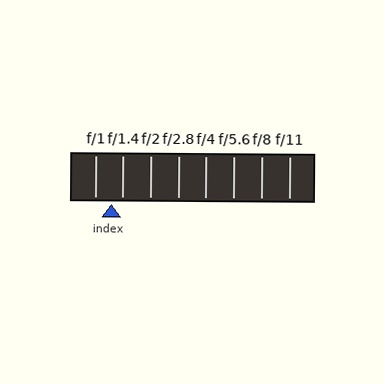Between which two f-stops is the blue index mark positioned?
The index mark is between f/1 and f/1.4.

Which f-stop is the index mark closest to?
The index mark is closest to f/1.4.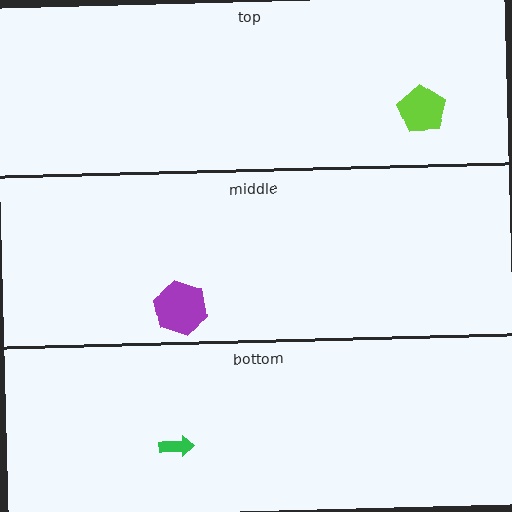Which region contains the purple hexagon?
The middle region.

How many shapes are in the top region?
1.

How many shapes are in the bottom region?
1.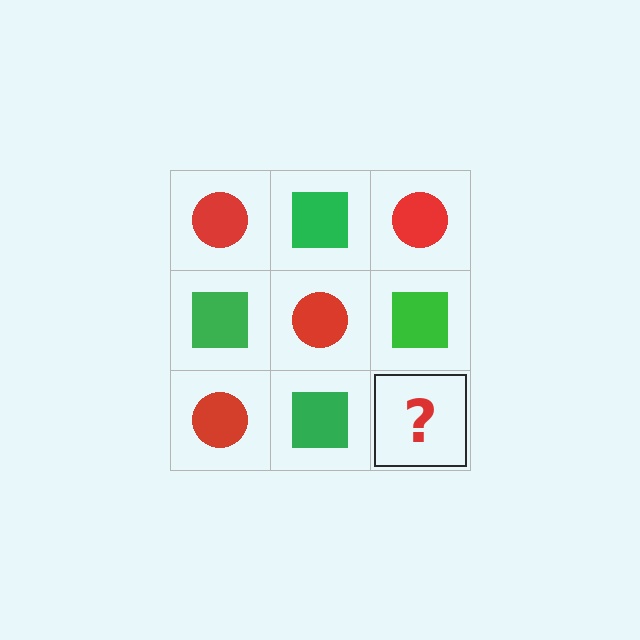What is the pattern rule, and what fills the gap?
The rule is that it alternates red circle and green square in a checkerboard pattern. The gap should be filled with a red circle.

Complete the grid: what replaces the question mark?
The question mark should be replaced with a red circle.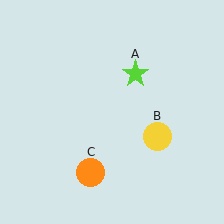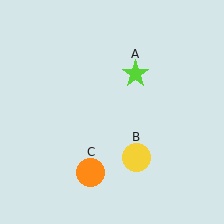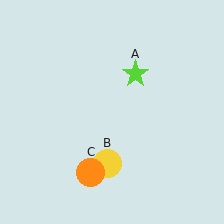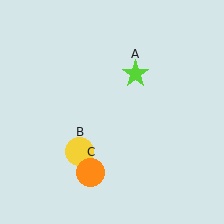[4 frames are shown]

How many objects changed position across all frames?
1 object changed position: yellow circle (object B).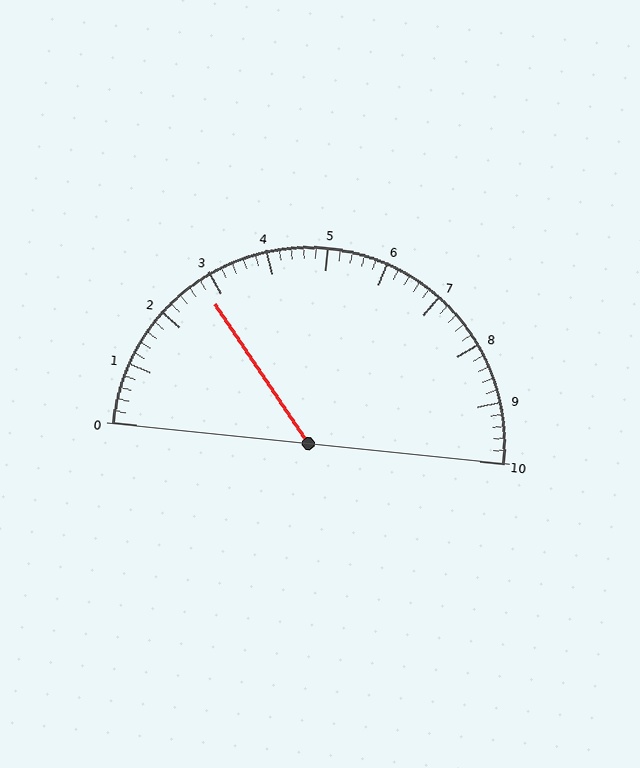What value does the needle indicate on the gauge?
The needle indicates approximately 2.8.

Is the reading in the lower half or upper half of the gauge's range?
The reading is in the lower half of the range (0 to 10).